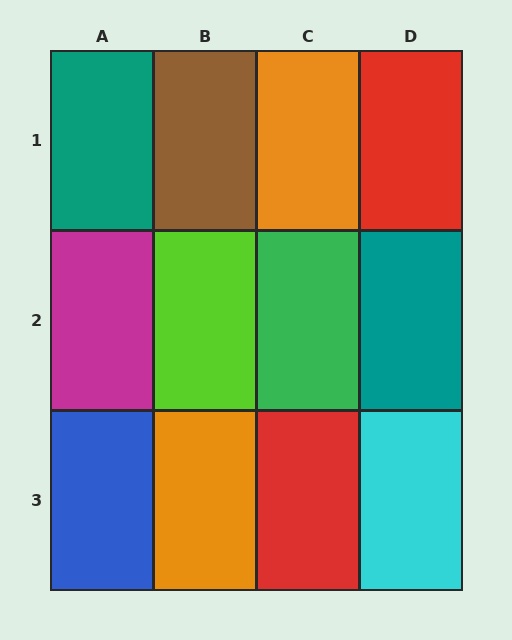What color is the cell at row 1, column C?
Orange.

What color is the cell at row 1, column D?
Red.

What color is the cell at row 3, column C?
Red.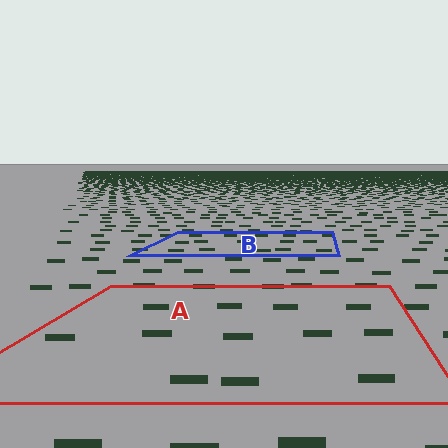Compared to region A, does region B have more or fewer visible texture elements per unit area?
Region B has more texture elements per unit area — they are packed more densely because it is farther away.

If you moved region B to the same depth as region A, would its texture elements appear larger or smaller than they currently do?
They would appear larger. At a closer depth, the same texture elements are projected at a bigger on-screen size.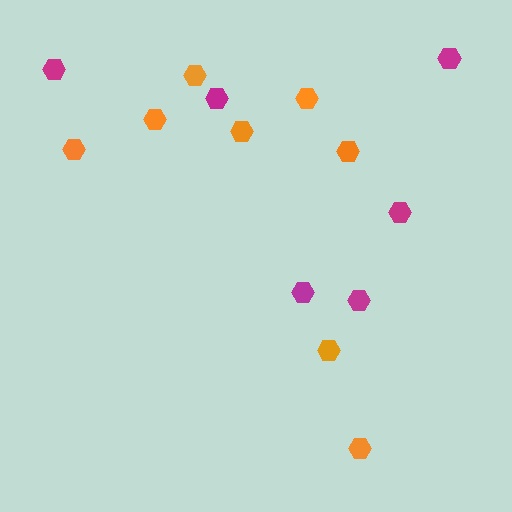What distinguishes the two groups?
There are 2 groups: one group of magenta hexagons (6) and one group of orange hexagons (8).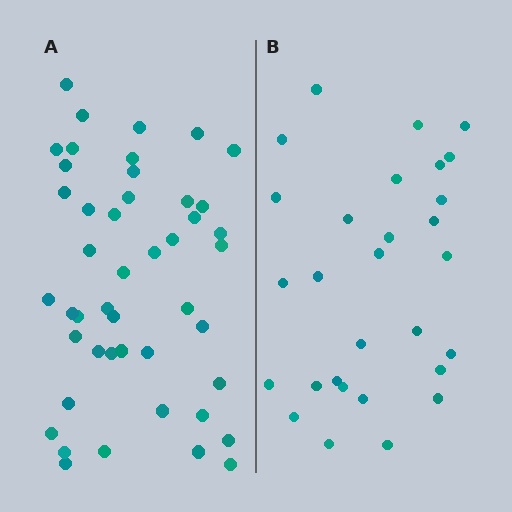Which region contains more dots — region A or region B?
Region A (the left region) has more dots.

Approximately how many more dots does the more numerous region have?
Region A has approximately 15 more dots than region B.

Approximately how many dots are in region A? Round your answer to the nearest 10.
About 50 dots. (The exact count is 46, which rounds to 50.)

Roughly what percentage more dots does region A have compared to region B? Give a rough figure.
About 60% more.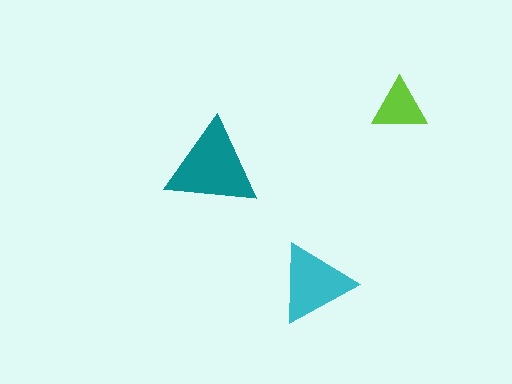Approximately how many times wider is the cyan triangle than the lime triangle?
About 1.5 times wider.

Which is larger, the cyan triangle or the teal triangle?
The teal one.